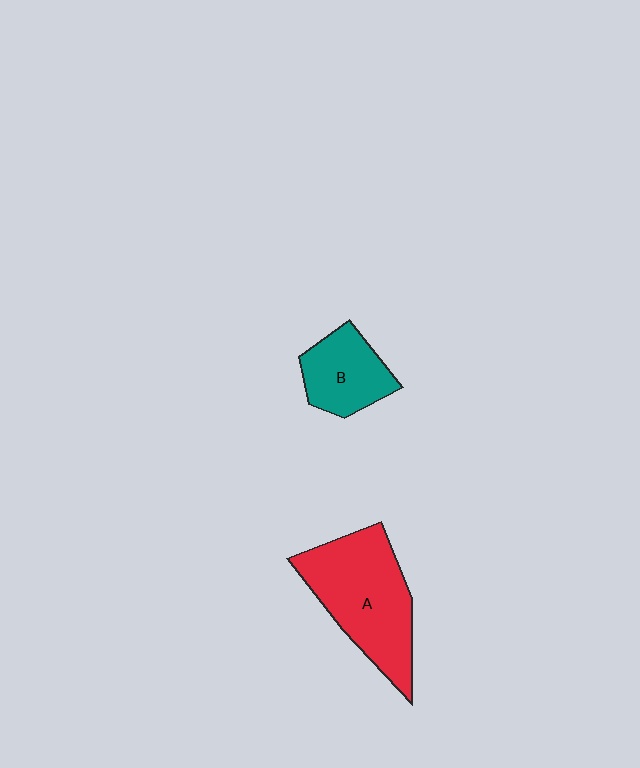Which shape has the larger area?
Shape A (red).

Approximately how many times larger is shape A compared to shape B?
Approximately 1.9 times.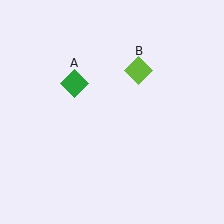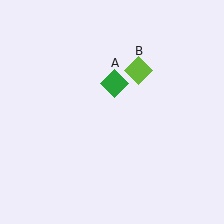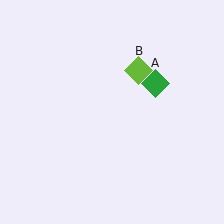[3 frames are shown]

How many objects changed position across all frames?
1 object changed position: green diamond (object A).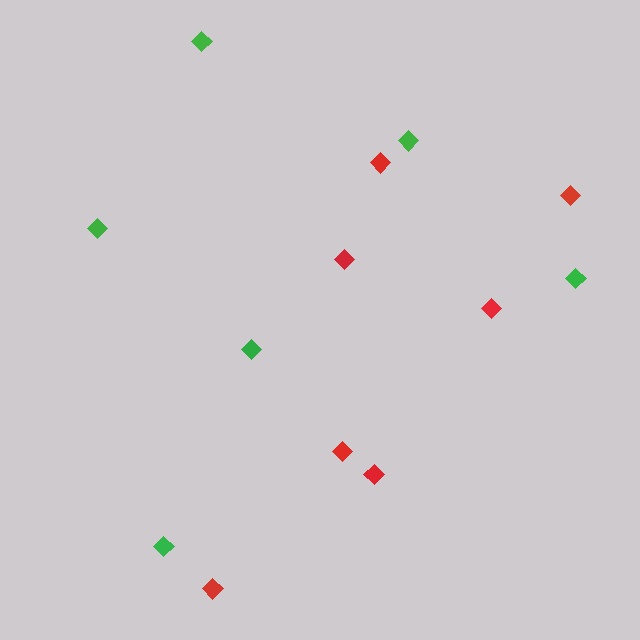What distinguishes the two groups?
There are 2 groups: one group of green diamonds (6) and one group of red diamonds (7).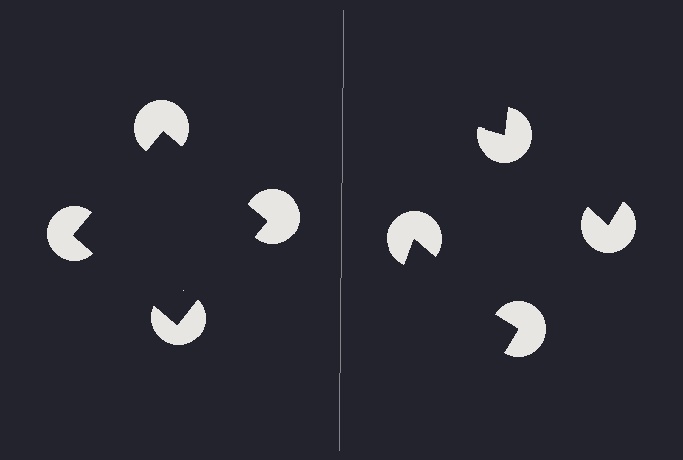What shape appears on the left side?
An illusory square.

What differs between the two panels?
The pac-man discs are positioned identically on both sides; only the wedge orientations differ. On the left they align to a square; on the right they are misaligned.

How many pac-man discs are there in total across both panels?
8 — 4 on each side.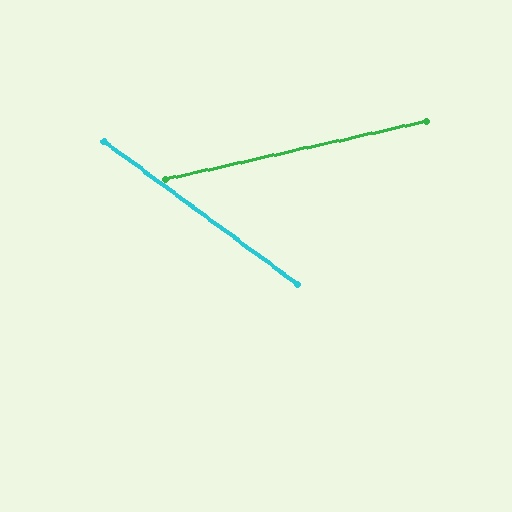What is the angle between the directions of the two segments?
Approximately 49 degrees.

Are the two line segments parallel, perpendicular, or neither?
Neither parallel nor perpendicular — they differ by about 49°.